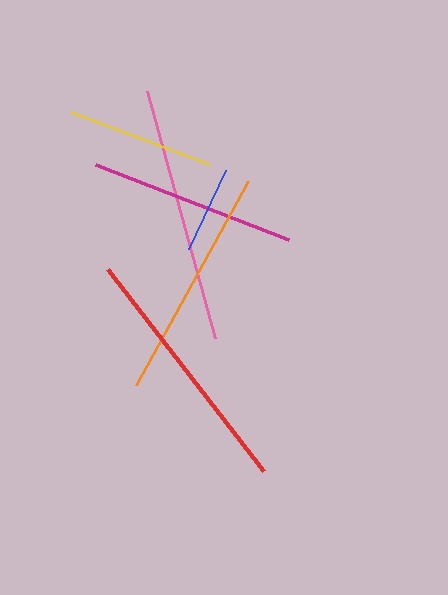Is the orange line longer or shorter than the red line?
The red line is longer than the orange line.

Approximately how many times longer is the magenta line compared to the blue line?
The magenta line is approximately 2.4 times the length of the blue line.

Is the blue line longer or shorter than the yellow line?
The yellow line is longer than the blue line.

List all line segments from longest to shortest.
From longest to shortest: pink, red, orange, magenta, yellow, blue.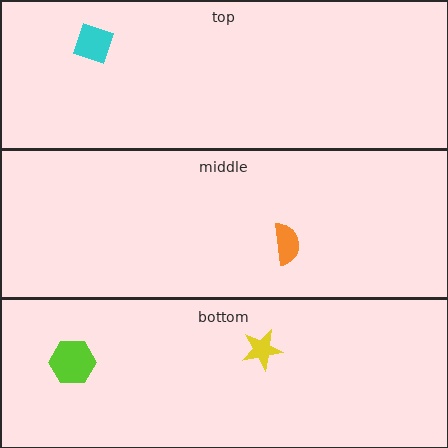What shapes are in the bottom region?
The lime hexagon, the yellow star.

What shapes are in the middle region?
The orange semicircle.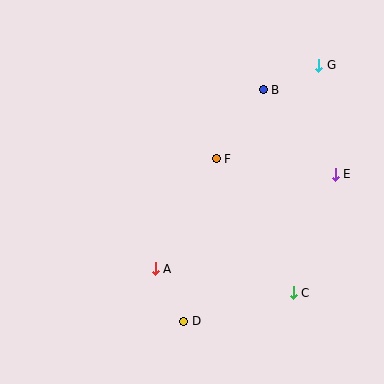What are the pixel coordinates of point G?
Point G is at (319, 65).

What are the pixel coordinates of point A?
Point A is at (155, 269).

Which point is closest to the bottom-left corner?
Point A is closest to the bottom-left corner.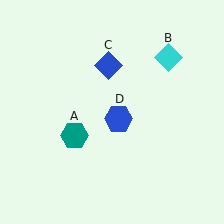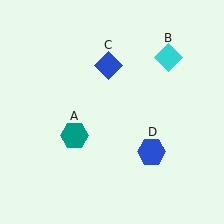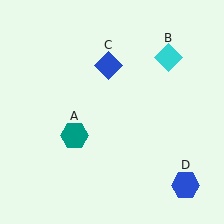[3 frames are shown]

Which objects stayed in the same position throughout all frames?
Teal hexagon (object A) and cyan diamond (object B) and blue diamond (object C) remained stationary.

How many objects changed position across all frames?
1 object changed position: blue hexagon (object D).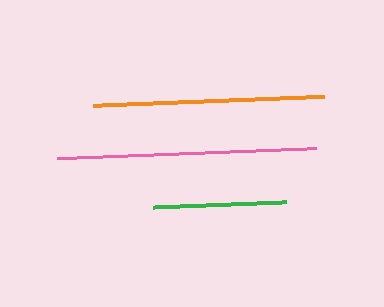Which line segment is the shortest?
The green line is the shortest at approximately 133 pixels.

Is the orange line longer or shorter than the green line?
The orange line is longer than the green line.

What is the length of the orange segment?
The orange segment is approximately 231 pixels long.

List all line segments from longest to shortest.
From longest to shortest: pink, orange, green.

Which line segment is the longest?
The pink line is the longest at approximately 259 pixels.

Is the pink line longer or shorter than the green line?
The pink line is longer than the green line.